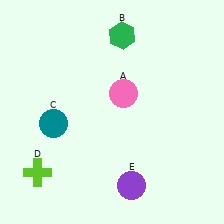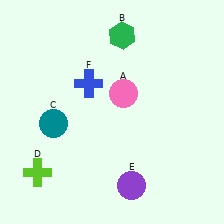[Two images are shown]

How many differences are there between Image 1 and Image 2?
There is 1 difference between the two images.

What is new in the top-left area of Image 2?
A blue cross (F) was added in the top-left area of Image 2.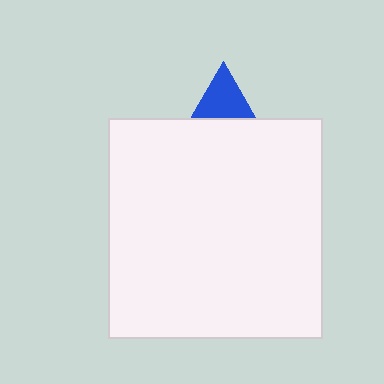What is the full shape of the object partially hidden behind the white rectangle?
The partially hidden object is a blue triangle.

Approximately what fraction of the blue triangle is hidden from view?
Roughly 68% of the blue triangle is hidden behind the white rectangle.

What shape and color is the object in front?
The object in front is a white rectangle.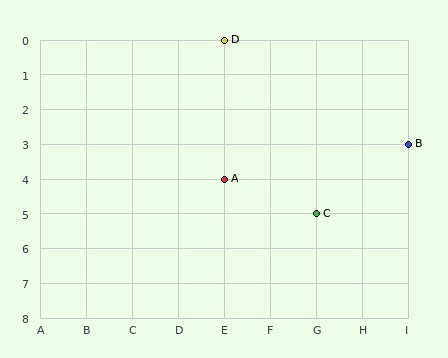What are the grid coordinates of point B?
Point B is at grid coordinates (I, 3).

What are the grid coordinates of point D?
Point D is at grid coordinates (E, 0).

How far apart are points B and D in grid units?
Points B and D are 4 columns and 3 rows apart (about 5.0 grid units diagonally).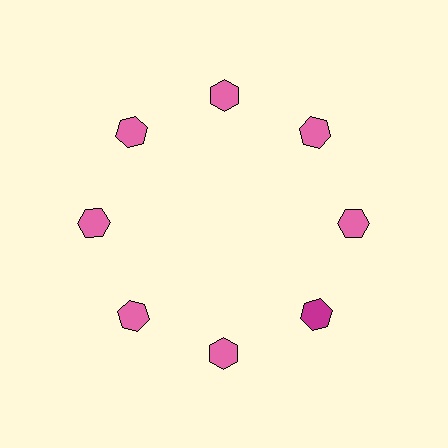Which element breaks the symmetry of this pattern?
The magenta hexagon at roughly the 4 o'clock position breaks the symmetry. All other shapes are pink hexagons.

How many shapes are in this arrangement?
There are 8 shapes arranged in a ring pattern.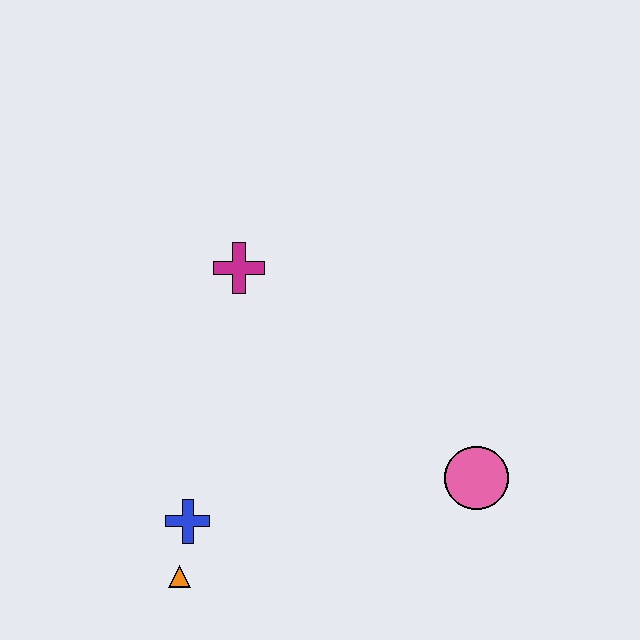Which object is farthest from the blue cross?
The pink circle is farthest from the blue cross.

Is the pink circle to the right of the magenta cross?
Yes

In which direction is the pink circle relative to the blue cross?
The pink circle is to the right of the blue cross.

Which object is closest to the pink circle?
The blue cross is closest to the pink circle.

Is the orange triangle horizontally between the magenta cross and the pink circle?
No